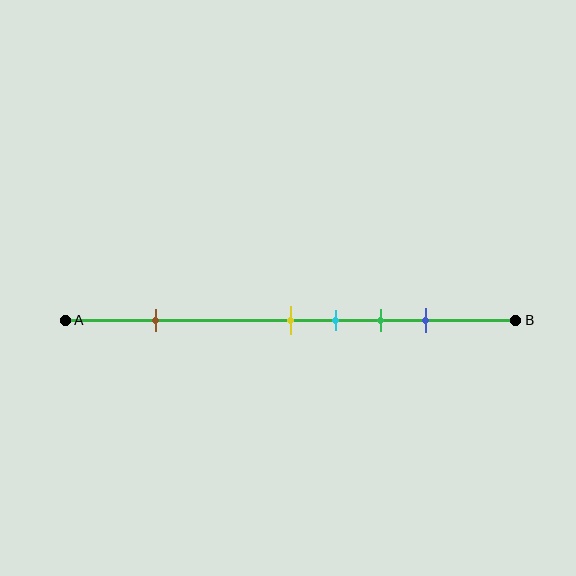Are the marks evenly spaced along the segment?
No, the marks are not evenly spaced.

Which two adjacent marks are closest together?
The yellow and cyan marks are the closest adjacent pair.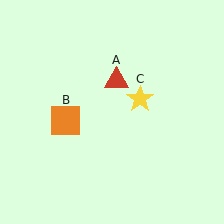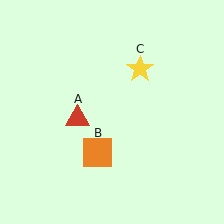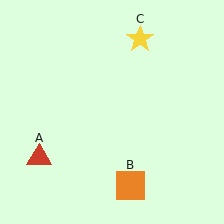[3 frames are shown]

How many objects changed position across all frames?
3 objects changed position: red triangle (object A), orange square (object B), yellow star (object C).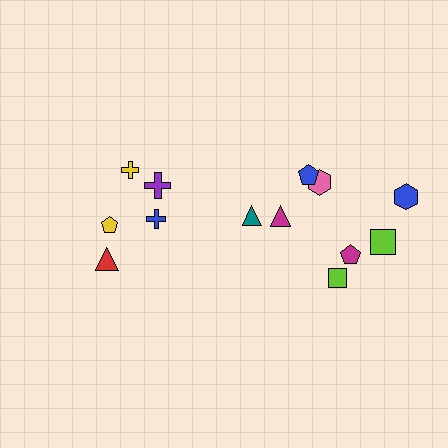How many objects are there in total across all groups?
There are 13 objects.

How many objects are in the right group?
There are 8 objects.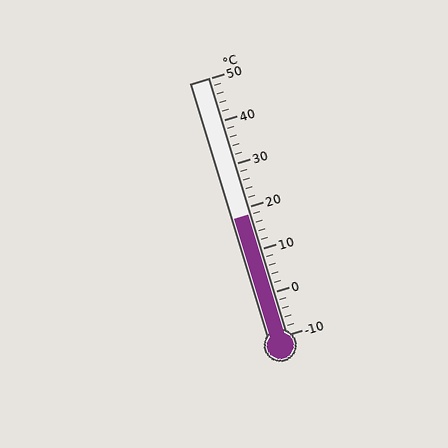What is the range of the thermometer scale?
The thermometer scale ranges from -10°C to 50°C.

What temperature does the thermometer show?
The thermometer shows approximately 18°C.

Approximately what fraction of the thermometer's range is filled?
The thermometer is filled to approximately 45% of its range.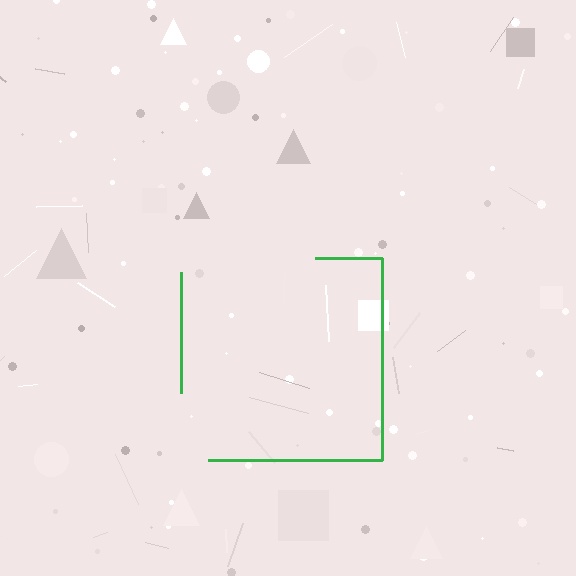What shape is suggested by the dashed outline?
The dashed outline suggests a square.